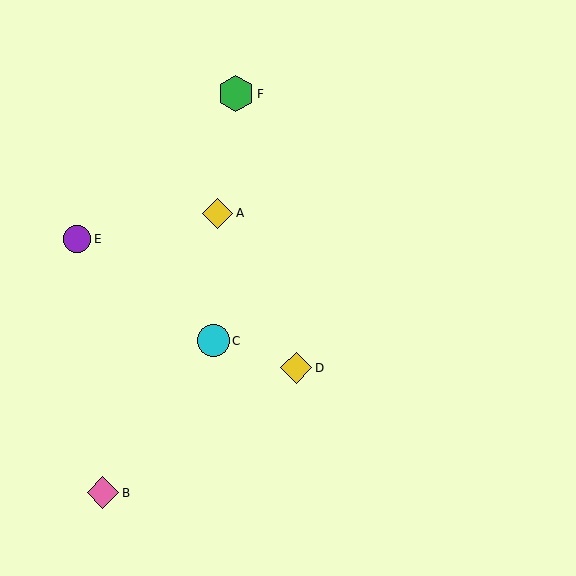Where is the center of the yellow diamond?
The center of the yellow diamond is at (218, 213).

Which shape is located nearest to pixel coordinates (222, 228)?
The yellow diamond (labeled A) at (218, 213) is nearest to that location.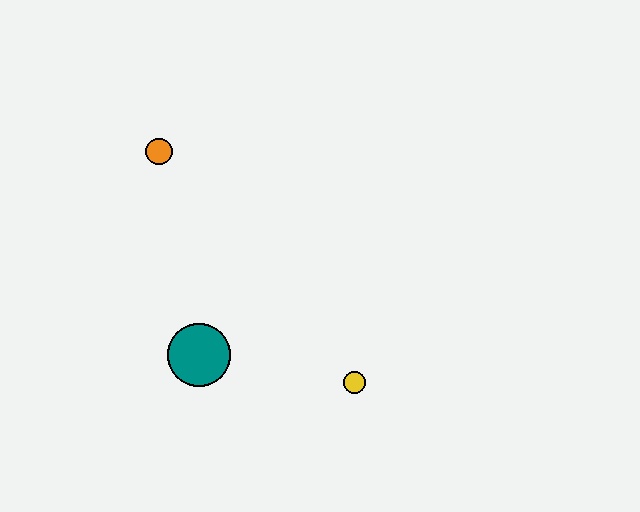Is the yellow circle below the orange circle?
Yes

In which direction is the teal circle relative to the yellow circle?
The teal circle is to the left of the yellow circle.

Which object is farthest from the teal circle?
The orange circle is farthest from the teal circle.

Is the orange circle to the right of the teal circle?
No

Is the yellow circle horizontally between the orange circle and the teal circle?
No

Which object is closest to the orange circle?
The teal circle is closest to the orange circle.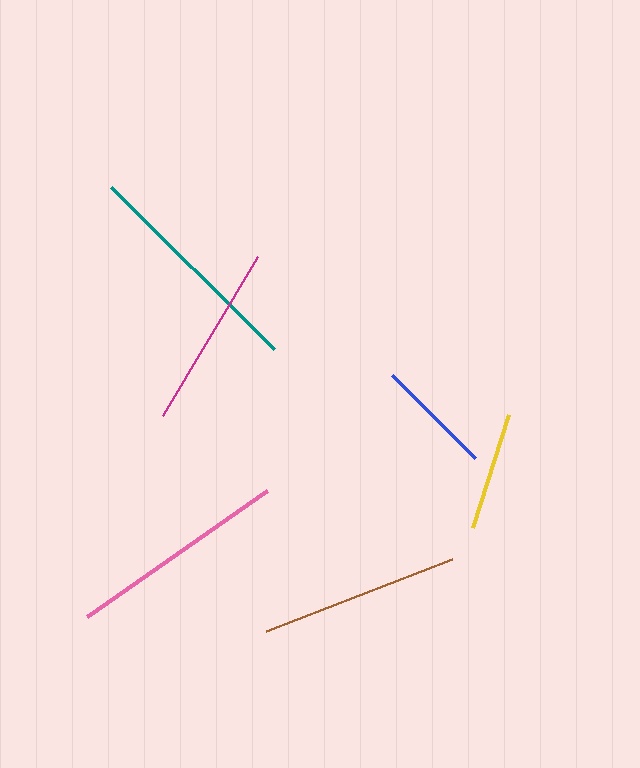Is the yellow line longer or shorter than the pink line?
The pink line is longer than the yellow line.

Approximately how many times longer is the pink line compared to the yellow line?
The pink line is approximately 1.9 times the length of the yellow line.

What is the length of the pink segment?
The pink segment is approximately 220 pixels long.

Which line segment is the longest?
The teal line is the longest at approximately 230 pixels.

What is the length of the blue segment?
The blue segment is approximately 117 pixels long.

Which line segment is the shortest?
The blue line is the shortest at approximately 117 pixels.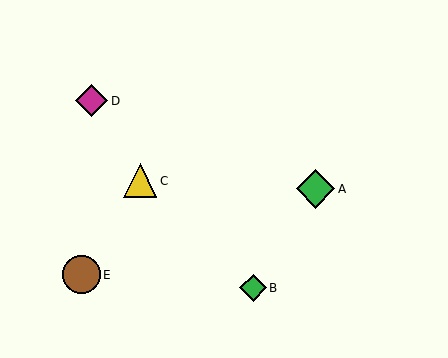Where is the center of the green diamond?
The center of the green diamond is at (253, 288).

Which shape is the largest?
The green diamond (labeled A) is the largest.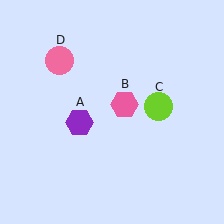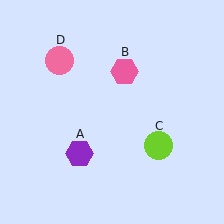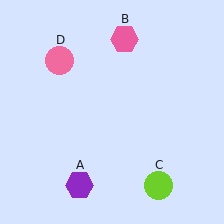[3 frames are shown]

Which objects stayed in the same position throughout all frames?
Pink circle (object D) remained stationary.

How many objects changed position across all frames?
3 objects changed position: purple hexagon (object A), pink hexagon (object B), lime circle (object C).